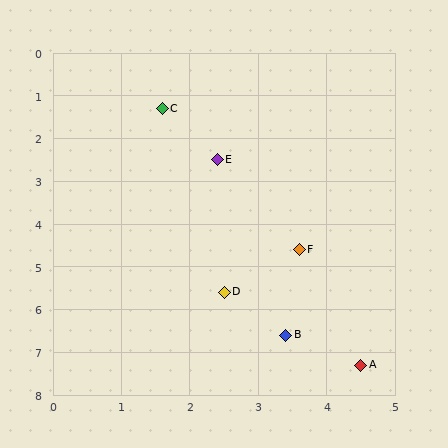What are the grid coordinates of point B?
Point B is at approximately (3.4, 6.6).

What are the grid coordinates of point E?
Point E is at approximately (2.4, 2.5).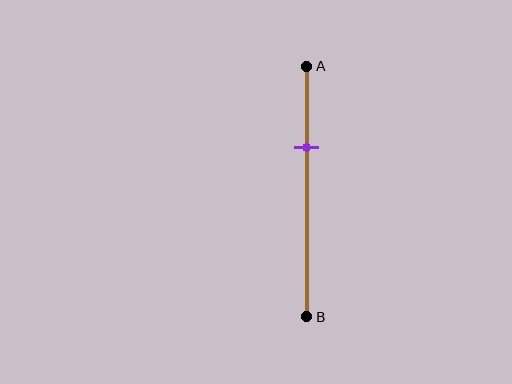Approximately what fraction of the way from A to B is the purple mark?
The purple mark is approximately 30% of the way from A to B.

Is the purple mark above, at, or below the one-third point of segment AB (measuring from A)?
The purple mark is approximately at the one-third point of segment AB.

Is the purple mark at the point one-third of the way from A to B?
Yes, the mark is approximately at the one-third point.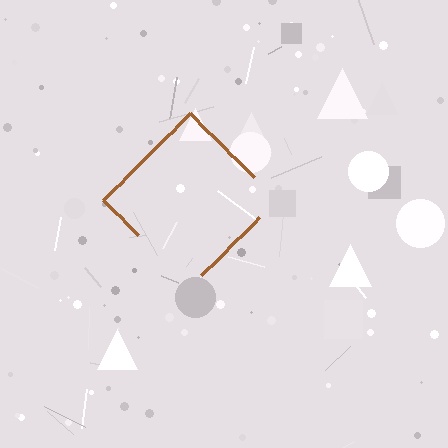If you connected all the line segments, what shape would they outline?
They would outline a diamond.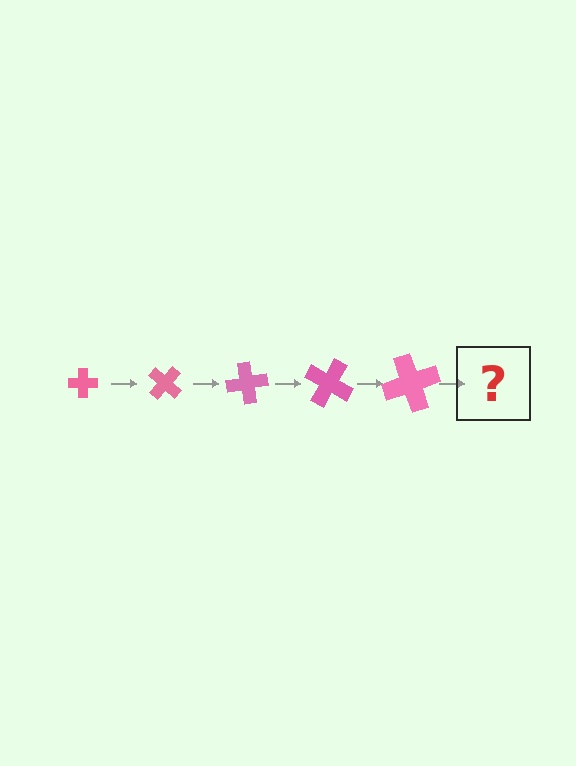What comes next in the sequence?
The next element should be a cross, larger than the previous one and rotated 200 degrees from the start.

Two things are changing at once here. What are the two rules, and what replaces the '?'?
The two rules are that the cross grows larger each step and it rotates 40 degrees each step. The '?' should be a cross, larger than the previous one and rotated 200 degrees from the start.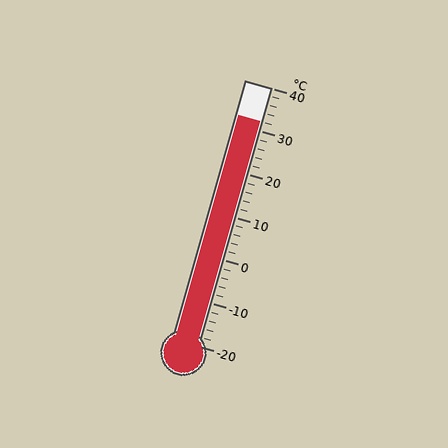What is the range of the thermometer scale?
The thermometer scale ranges from -20°C to 40°C.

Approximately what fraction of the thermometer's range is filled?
The thermometer is filled to approximately 85% of its range.